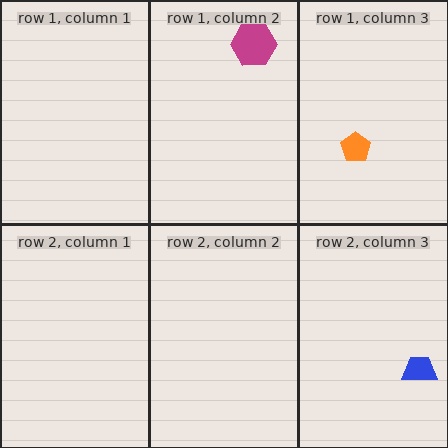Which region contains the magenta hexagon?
The row 1, column 2 region.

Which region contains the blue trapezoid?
The row 2, column 3 region.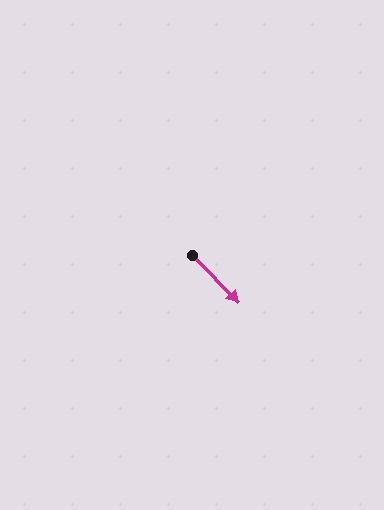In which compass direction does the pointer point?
Southeast.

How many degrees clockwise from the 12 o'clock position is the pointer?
Approximately 136 degrees.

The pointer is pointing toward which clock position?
Roughly 5 o'clock.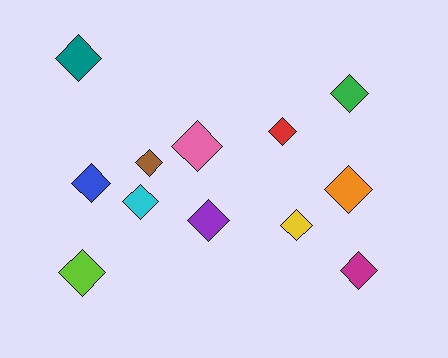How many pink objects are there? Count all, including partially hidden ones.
There is 1 pink object.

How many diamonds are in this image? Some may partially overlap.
There are 12 diamonds.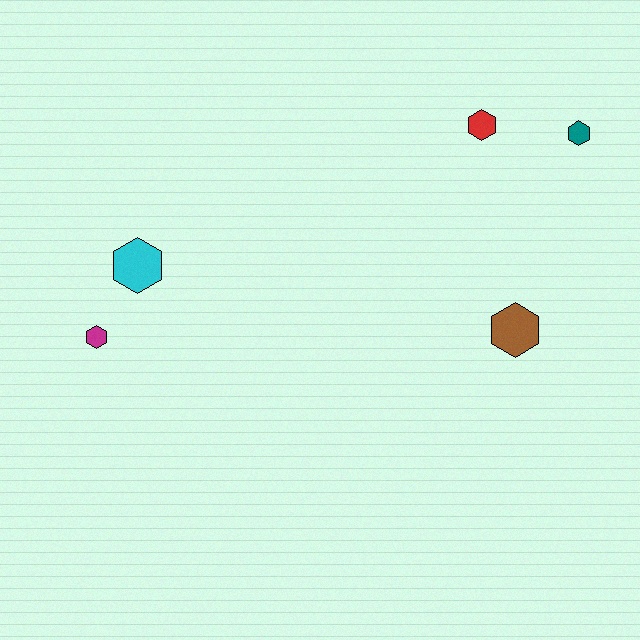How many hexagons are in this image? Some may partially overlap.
There are 5 hexagons.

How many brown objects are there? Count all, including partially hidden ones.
There is 1 brown object.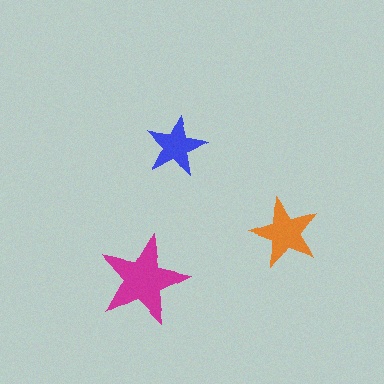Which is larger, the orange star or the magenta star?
The magenta one.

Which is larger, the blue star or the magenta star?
The magenta one.